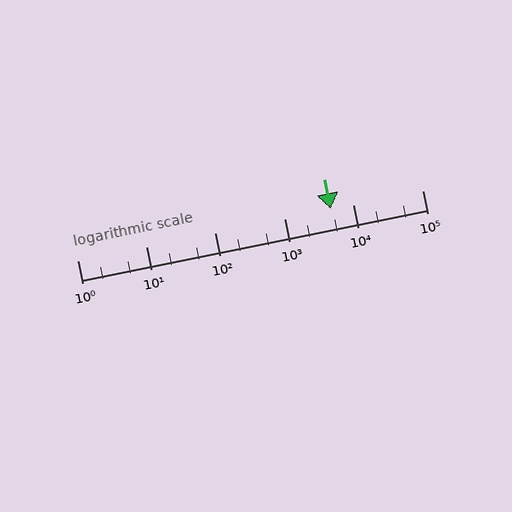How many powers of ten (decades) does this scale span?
The scale spans 5 decades, from 1 to 100000.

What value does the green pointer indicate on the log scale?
The pointer indicates approximately 4700.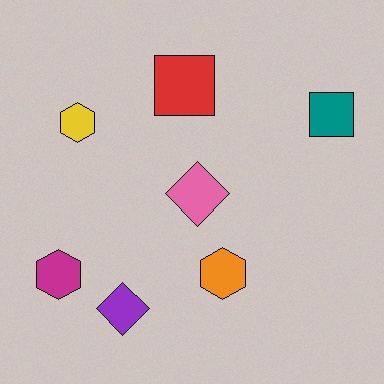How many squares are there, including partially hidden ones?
There are 2 squares.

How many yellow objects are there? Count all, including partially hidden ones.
There is 1 yellow object.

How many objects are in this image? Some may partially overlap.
There are 7 objects.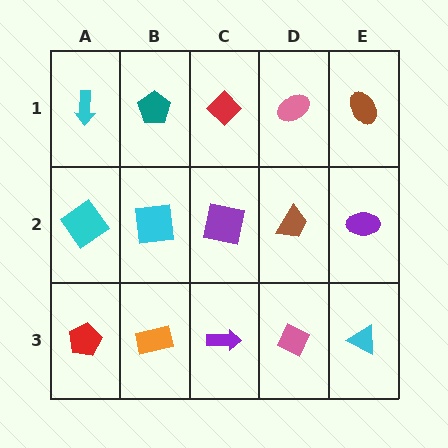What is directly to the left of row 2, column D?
A purple square.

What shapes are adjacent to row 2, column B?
A teal pentagon (row 1, column B), an orange rectangle (row 3, column B), a cyan diamond (row 2, column A), a purple square (row 2, column C).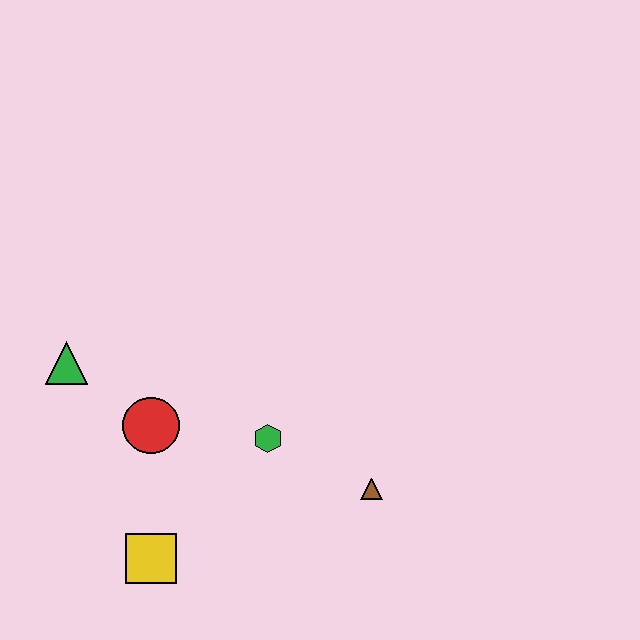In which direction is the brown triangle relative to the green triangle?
The brown triangle is to the right of the green triangle.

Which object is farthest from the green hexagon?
The green triangle is farthest from the green hexagon.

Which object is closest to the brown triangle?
The green hexagon is closest to the brown triangle.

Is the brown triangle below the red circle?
Yes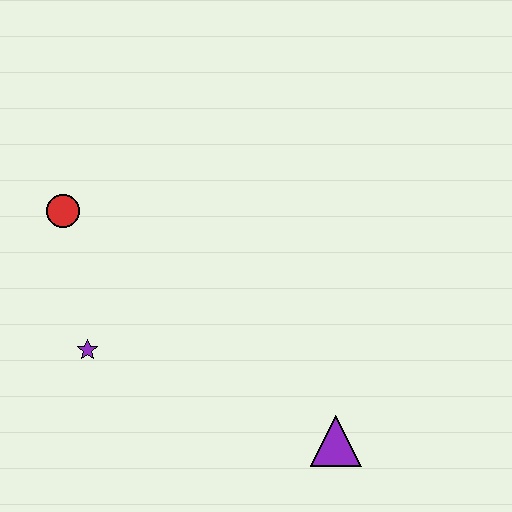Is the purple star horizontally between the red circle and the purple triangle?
Yes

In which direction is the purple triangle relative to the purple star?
The purple triangle is to the right of the purple star.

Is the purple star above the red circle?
No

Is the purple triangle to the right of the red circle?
Yes